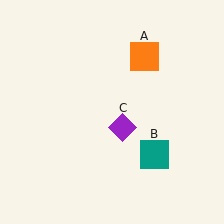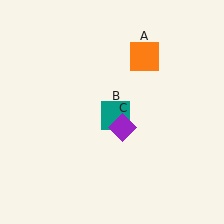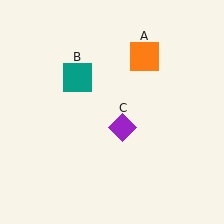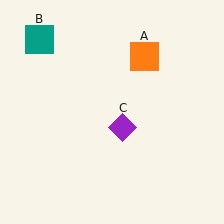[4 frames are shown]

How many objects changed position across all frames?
1 object changed position: teal square (object B).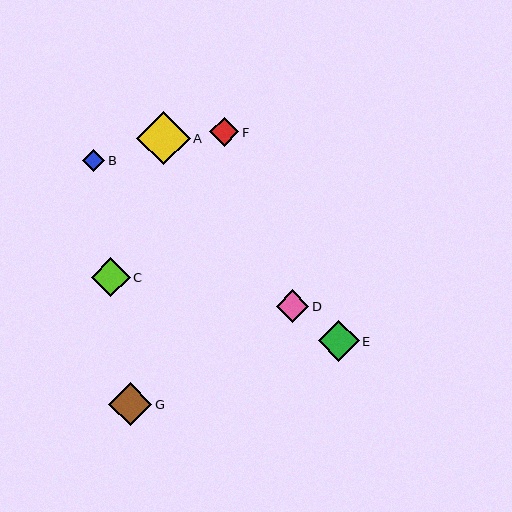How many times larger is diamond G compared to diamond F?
Diamond G is approximately 1.5 times the size of diamond F.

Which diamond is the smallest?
Diamond B is the smallest with a size of approximately 23 pixels.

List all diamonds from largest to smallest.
From largest to smallest: A, G, E, C, D, F, B.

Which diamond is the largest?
Diamond A is the largest with a size of approximately 53 pixels.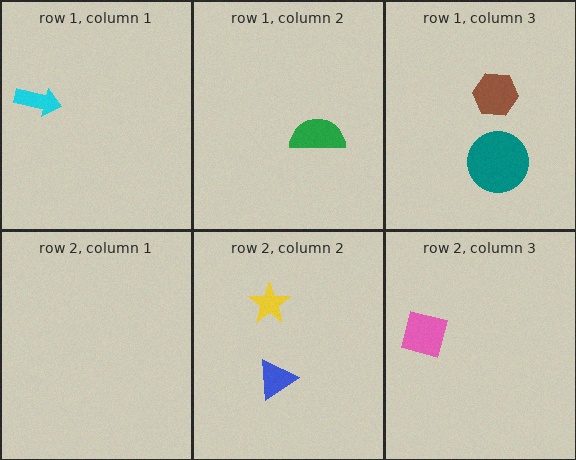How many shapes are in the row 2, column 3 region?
1.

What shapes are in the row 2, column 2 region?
The blue triangle, the yellow star.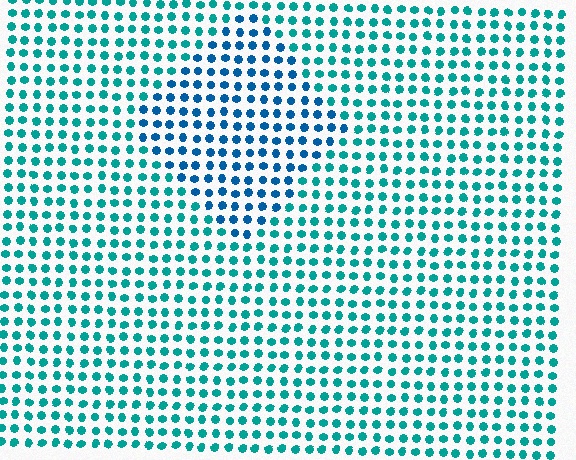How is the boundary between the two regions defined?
The boundary is defined purely by a slight shift in hue (about 30 degrees). Spacing, size, and orientation are identical on both sides.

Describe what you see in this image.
The image is filled with small teal elements in a uniform arrangement. A diamond-shaped region is visible where the elements are tinted to a slightly different hue, forming a subtle color boundary.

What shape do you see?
I see a diamond.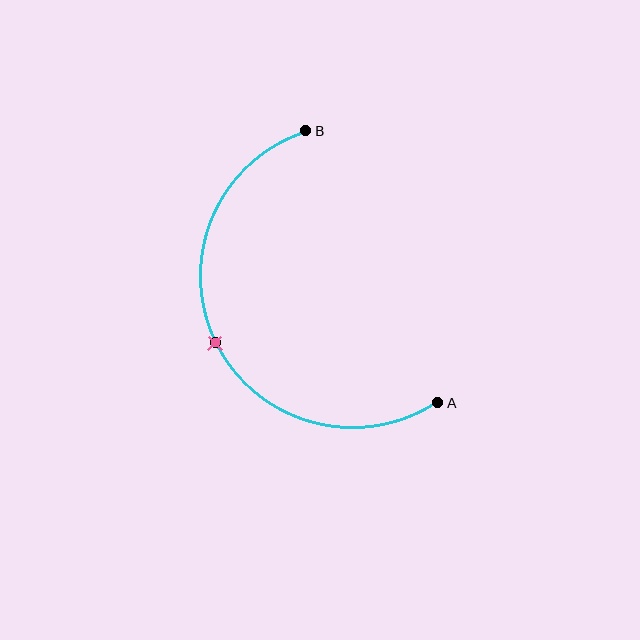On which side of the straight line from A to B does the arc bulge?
The arc bulges to the left of the straight line connecting A and B.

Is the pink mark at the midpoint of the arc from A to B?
Yes. The pink mark lies on the arc at equal arc-length from both A and B — it is the arc midpoint.